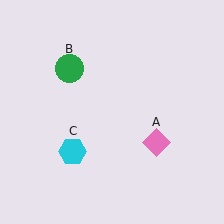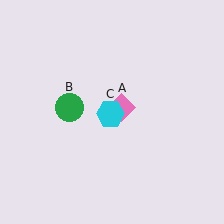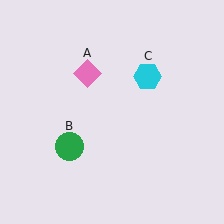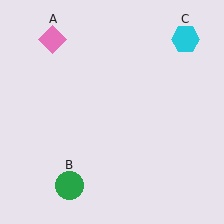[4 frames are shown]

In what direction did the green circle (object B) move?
The green circle (object B) moved down.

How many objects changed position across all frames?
3 objects changed position: pink diamond (object A), green circle (object B), cyan hexagon (object C).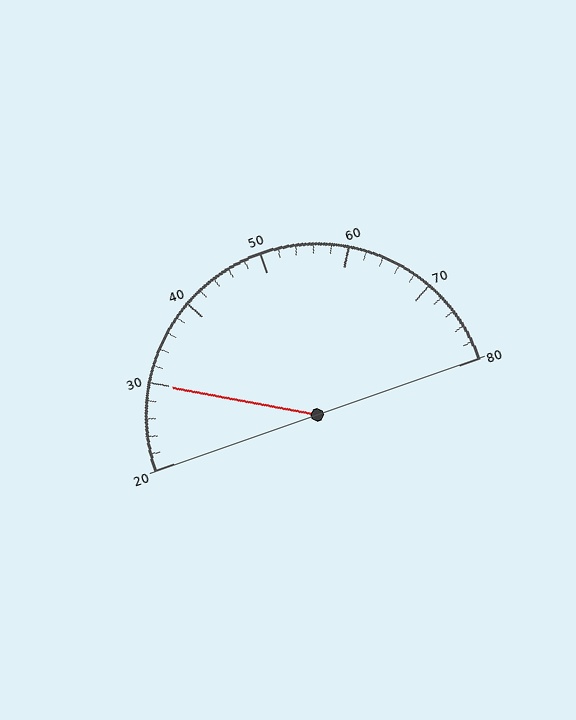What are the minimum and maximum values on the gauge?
The gauge ranges from 20 to 80.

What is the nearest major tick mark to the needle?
The nearest major tick mark is 30.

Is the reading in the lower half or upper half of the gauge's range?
The reading is in the lower half of the range (20 to 80).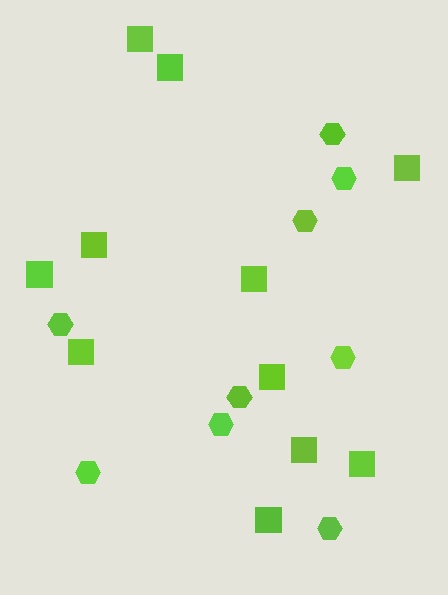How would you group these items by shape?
There are 2 groups: one group of squares (11) and one group of hexagons (9).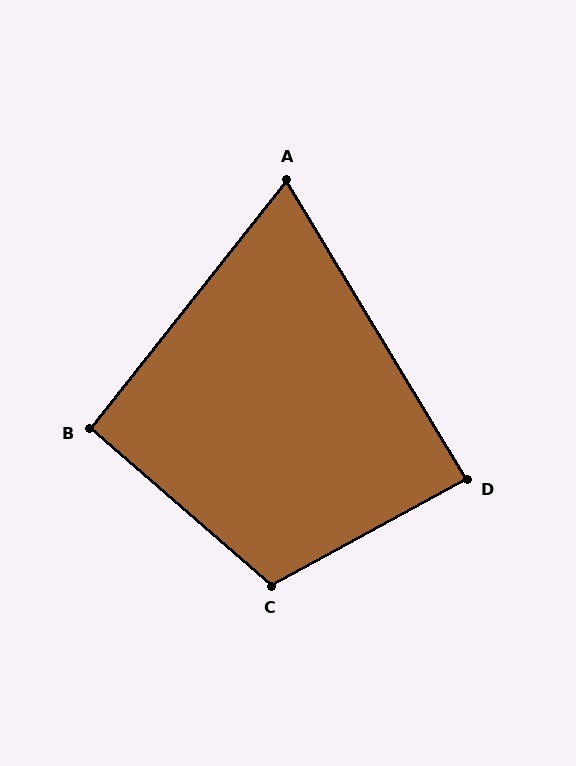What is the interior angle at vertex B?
Approximately 92 degrees (approximately right).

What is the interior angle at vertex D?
Approximately 88 degrees (approximately right).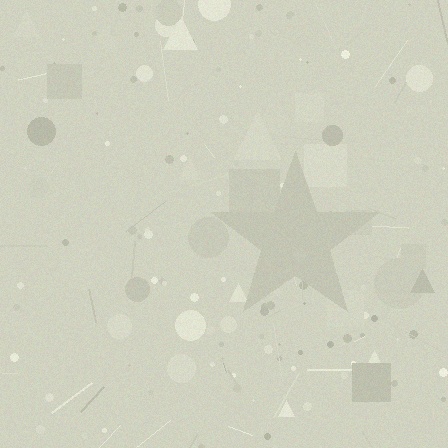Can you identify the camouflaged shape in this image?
The camouflaged shape is a star.